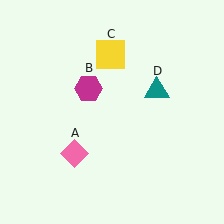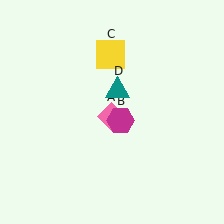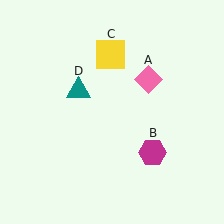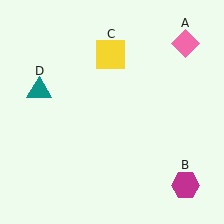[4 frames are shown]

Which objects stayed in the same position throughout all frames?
Yellow square (object C) remained stationary.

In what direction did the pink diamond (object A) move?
The pink diamond (object A) moved up and to the right.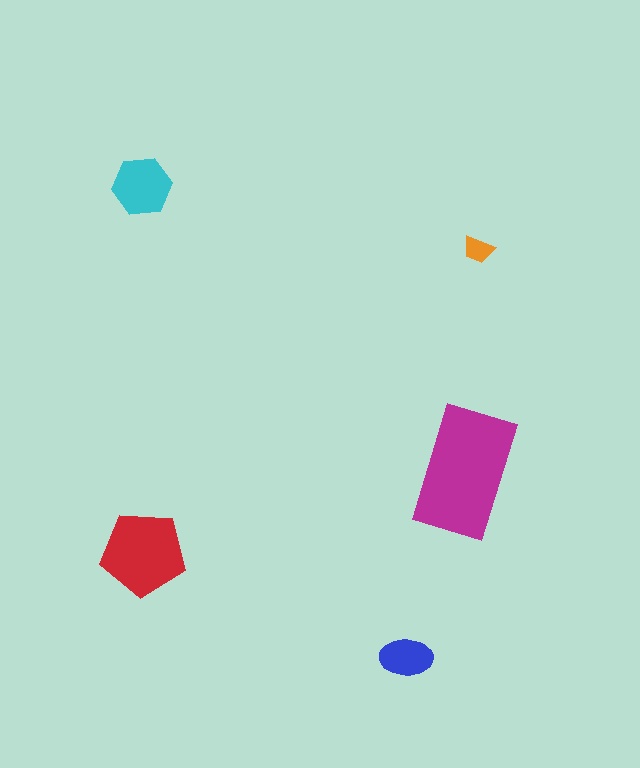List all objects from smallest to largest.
The orange trapezoid, the blue ellipse, the cyan hexagon, the red pentagon, the magenta rectangle.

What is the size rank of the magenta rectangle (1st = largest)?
1st.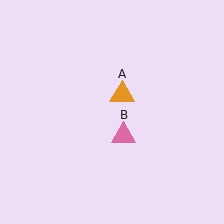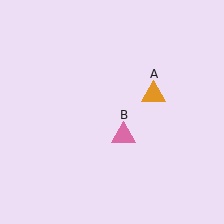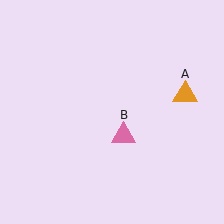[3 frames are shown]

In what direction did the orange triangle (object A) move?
The orange triangle (object A) moved right.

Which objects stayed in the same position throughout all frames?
Pink triangle (object B) remained stationary.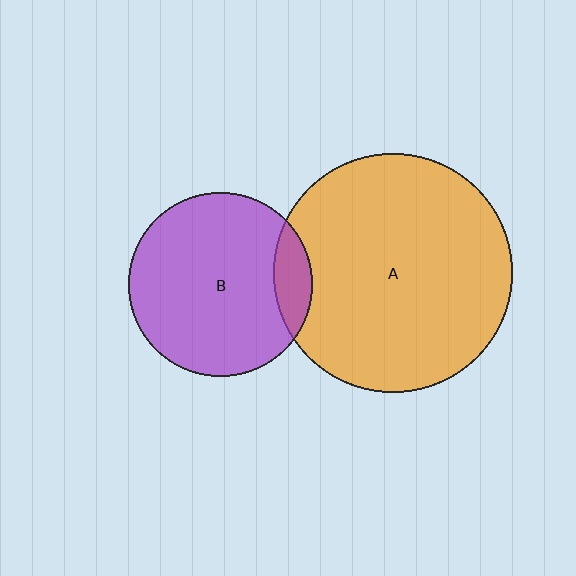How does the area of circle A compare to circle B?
Approximately 1.7 times.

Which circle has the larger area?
Circle A (orange).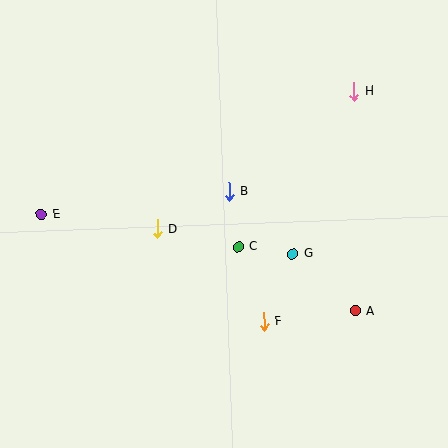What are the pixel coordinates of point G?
Point G is at (293, 254).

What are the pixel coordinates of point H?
Point H is at (354, 92).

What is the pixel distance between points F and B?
The distance between F and B is 135 pixels.